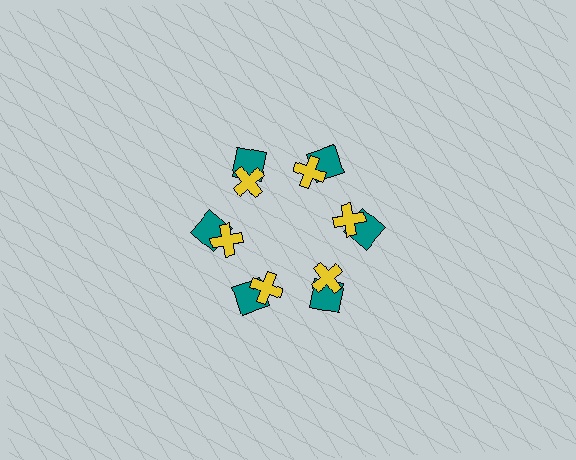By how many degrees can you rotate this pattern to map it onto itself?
The pattern maps onto itself every 60 degrees of rotation.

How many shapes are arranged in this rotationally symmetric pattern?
There are 12 shapes, arranged in 6 groups of 2.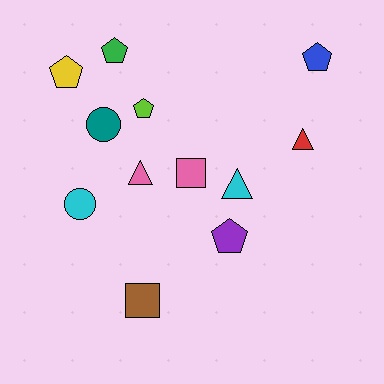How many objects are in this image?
There are 12 objects.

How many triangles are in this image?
There are 3 triangles.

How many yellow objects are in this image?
There is 1 yellow object.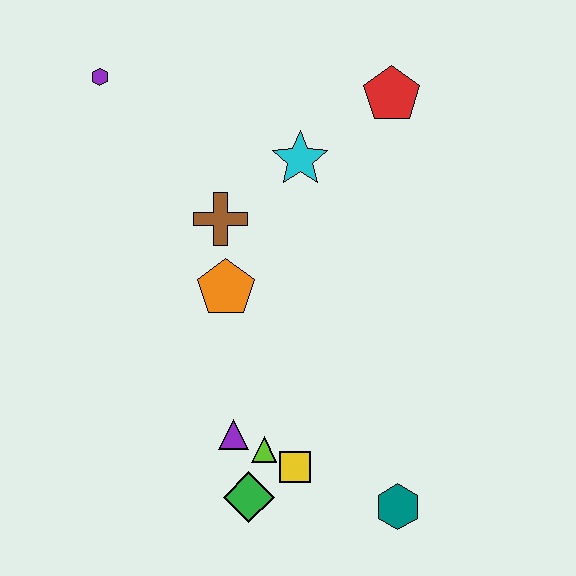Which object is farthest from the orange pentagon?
The teal hexagon is farthest from the orange pentagon.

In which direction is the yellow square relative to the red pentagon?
The yellow square is below the red pentagon.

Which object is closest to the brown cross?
The orange pentagon is closest to the brown cross.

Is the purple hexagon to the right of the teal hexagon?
No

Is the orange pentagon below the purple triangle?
No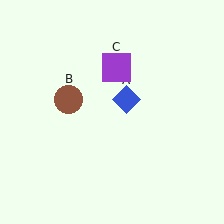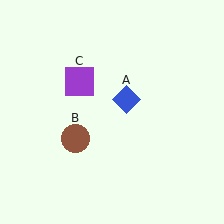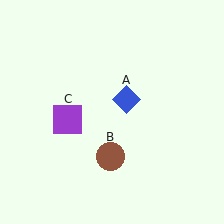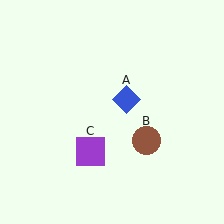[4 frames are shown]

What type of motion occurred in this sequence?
The brown circle (object B), purple square (object C) rotated counterclockwise around the center of the scene.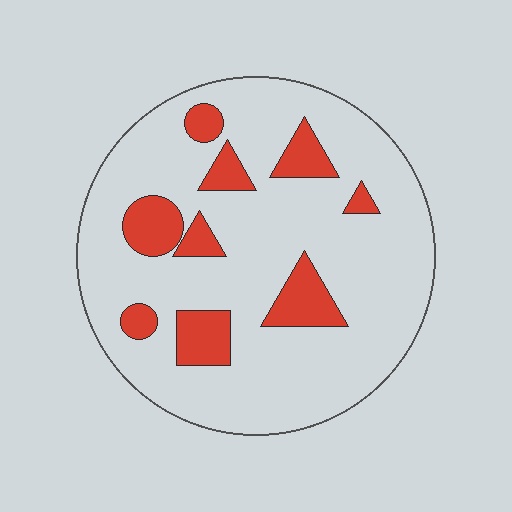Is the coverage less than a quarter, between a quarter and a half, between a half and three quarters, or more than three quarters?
Less than a quarter.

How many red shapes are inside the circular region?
9.